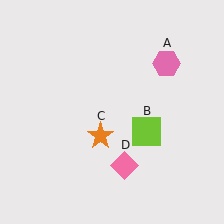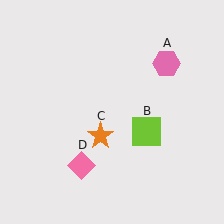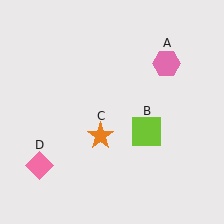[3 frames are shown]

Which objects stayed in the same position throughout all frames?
Pink hexagon (object A) and lime square (object B) and orange star (object C) remained stationary.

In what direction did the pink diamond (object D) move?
The pink diamond (object D) moved left.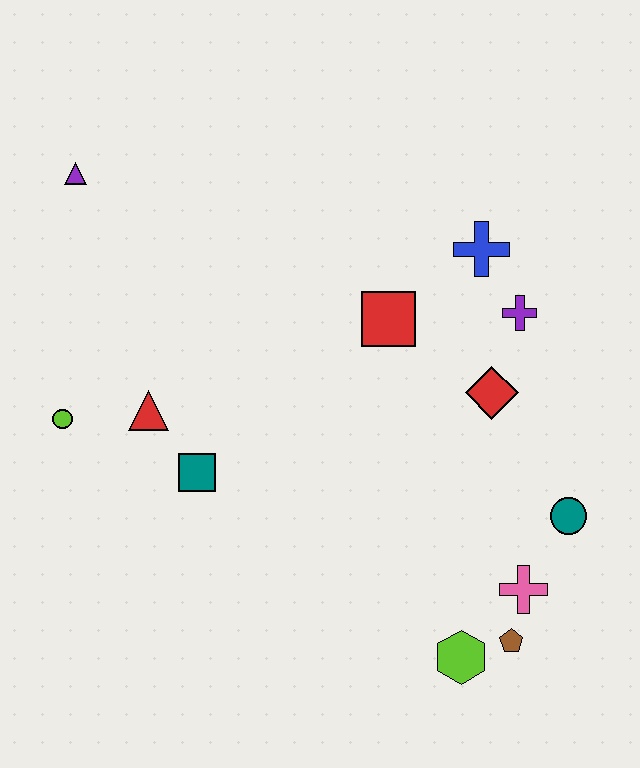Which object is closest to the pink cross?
The brown pentagon is closest to the pink cross.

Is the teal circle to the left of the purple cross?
No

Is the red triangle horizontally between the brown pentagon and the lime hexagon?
No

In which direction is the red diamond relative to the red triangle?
The red diamond is to the right of the red triangle.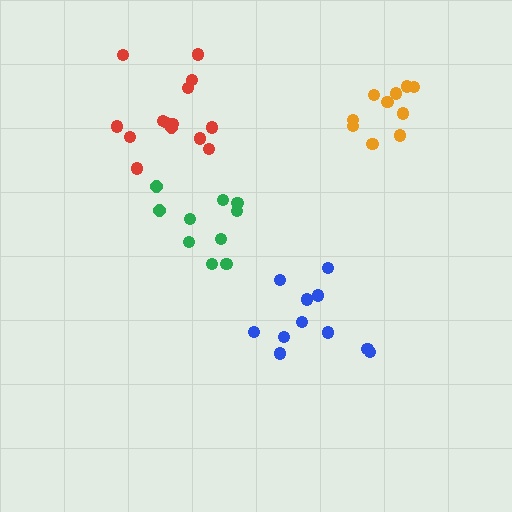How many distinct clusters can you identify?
There are 4 distinct clusters.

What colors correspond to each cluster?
The clusters are colored: orange, red, blue, green.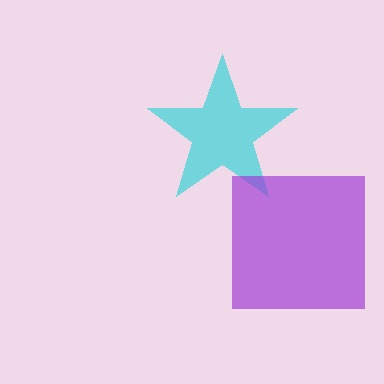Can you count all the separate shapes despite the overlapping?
Yes, there are 2 separate shapes.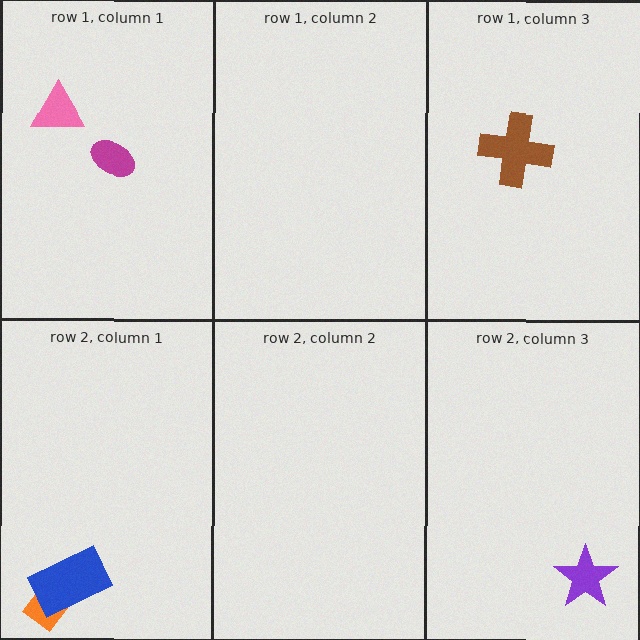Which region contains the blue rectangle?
The row 2, column 1 region.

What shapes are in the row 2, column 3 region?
The purple star.